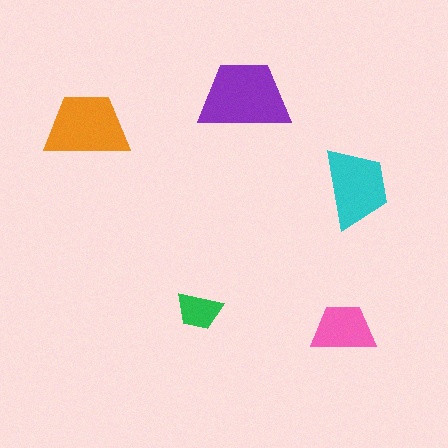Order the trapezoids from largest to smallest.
the purple one, the orange one, the cyan one, the pink one, the green one.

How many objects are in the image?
There are 5 objects in the image.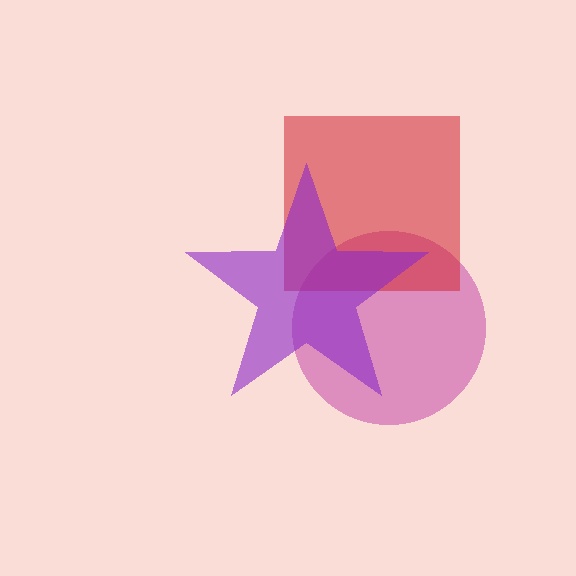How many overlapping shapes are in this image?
There are 3 overlapping shapes in the image.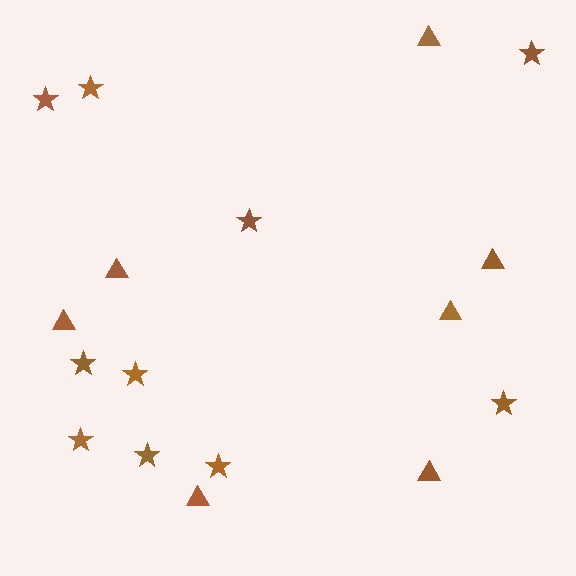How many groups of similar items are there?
There are 2 groups: one group of triangles (7) and one group of stars (10).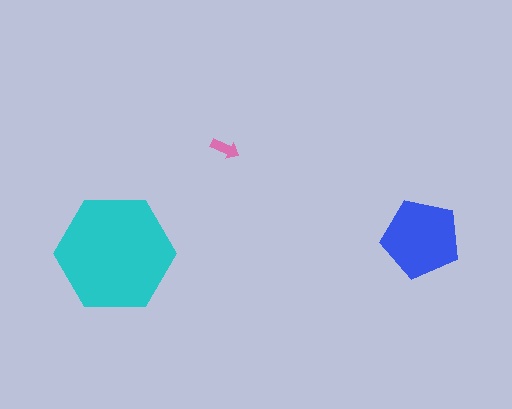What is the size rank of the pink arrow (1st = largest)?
3rd.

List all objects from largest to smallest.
The cyan hexagon, the blue pentagon, the pink arrow.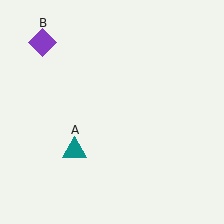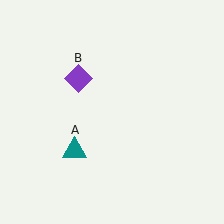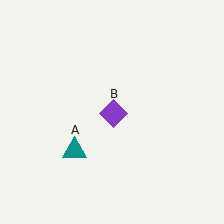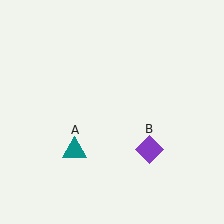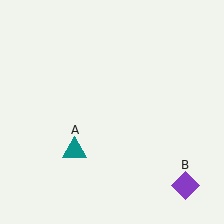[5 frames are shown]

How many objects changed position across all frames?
1 object changed position: purple diamond (object B).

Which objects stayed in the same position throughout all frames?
Teal triangle (object A) remained stationary.